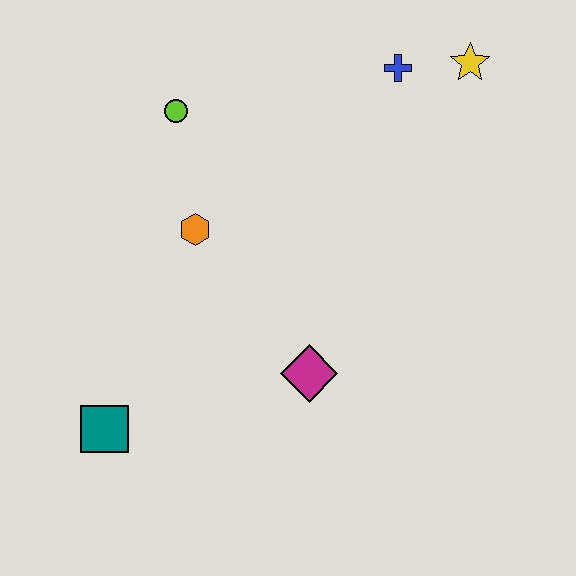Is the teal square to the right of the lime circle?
No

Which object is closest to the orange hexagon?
The lime circle is closest to the orange hexagon.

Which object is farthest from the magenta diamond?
The yellow star is farthest from the magenta diamond.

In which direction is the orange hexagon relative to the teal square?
The orange hexagon is above the teal square.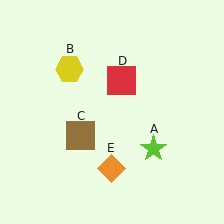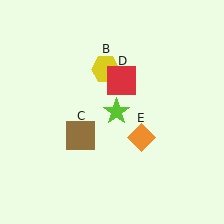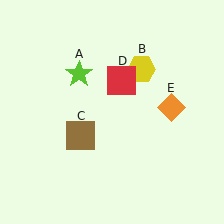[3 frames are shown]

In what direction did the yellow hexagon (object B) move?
The yellow hexagon (object B) moved right.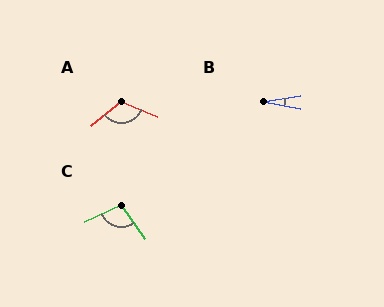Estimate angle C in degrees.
Approximately 100 degrees.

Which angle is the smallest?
B, at approximately 19 degrees.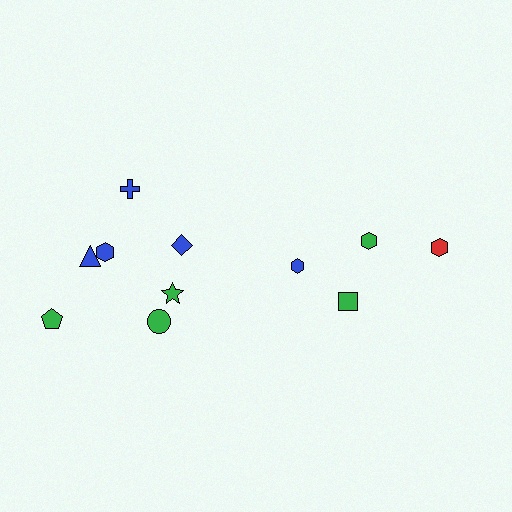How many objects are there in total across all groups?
There are 11 objects.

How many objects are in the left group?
There are 7 objects.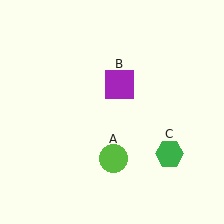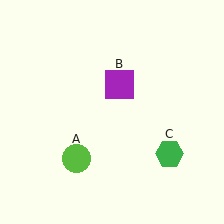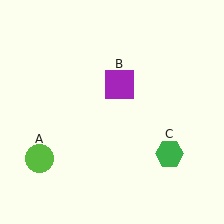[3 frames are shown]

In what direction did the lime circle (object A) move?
The lime circle (object A) moved left.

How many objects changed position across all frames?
1 object changed position: lime circle (object A).